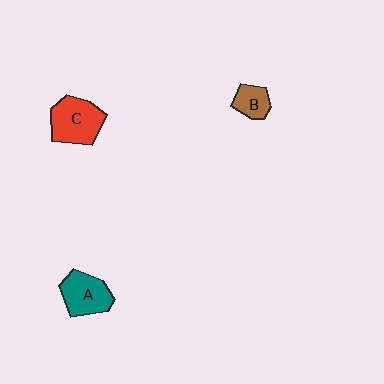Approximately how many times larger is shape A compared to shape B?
Approximately 1.7 times.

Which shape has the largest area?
Shape C (red).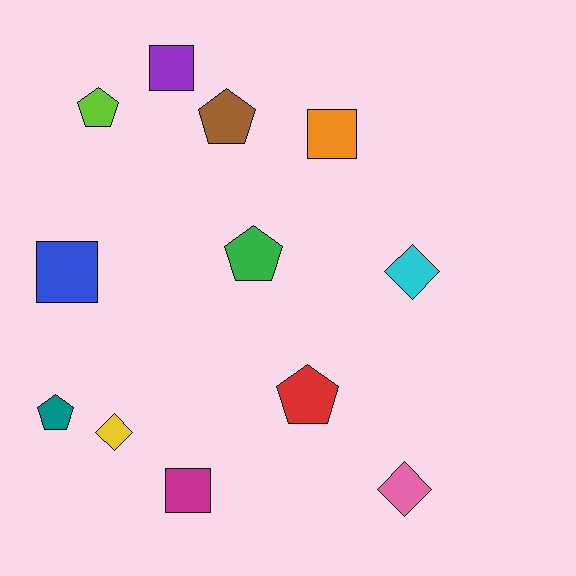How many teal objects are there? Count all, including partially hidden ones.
There is 1 teal object.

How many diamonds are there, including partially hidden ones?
There are 3 diamonds.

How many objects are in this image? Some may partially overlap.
There are 12 objects.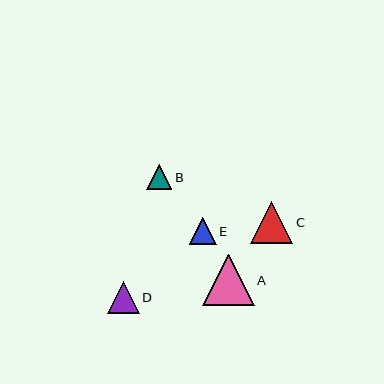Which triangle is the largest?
Triangle A is the largest with a size of approximately 52 pixels.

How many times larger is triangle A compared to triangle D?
Triangle A is approximately 1.6 times the size of triangle D.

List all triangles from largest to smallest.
From largest to smallest: A, C, D, E, B.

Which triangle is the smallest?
Triangle B is the smallest with a size of approximately 26 pixels.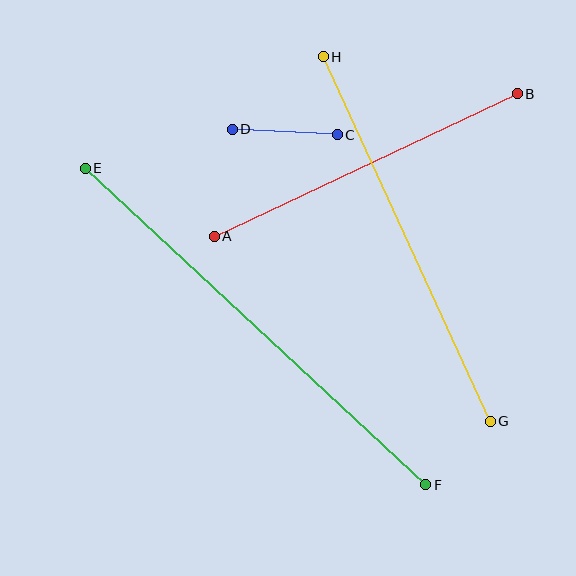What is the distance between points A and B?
The distance is approximately 335 pixels.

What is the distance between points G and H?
The distance is approximately 401 pixels.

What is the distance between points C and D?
The distance is approximately 105 pixels.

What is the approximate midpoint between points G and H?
The midpoint is at approximately (407, 239) pixels.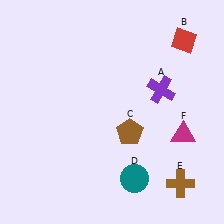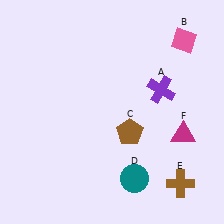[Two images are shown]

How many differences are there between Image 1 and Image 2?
There is 1 difference between the two images.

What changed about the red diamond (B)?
In Image 1, B is red. In Image 2, it changed to pink.